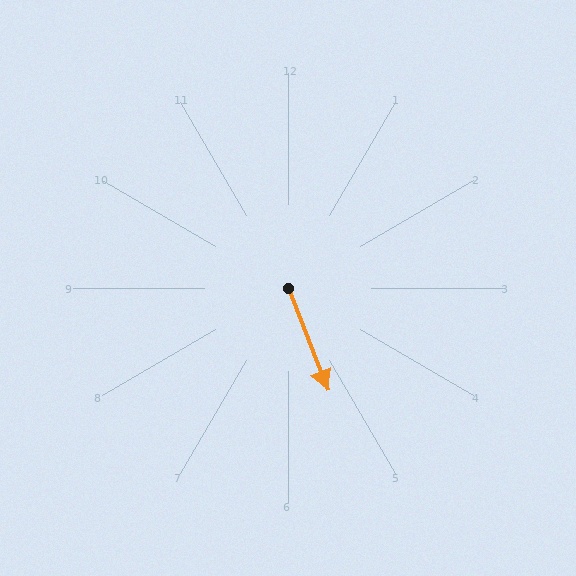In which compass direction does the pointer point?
South.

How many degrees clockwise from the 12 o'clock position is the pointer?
Approximately 159 degrees.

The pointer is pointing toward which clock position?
Roughly 5 o'clock.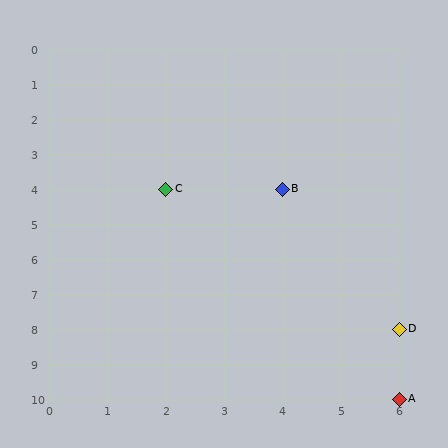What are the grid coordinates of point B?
Point B is at grid coordinates (4, 4).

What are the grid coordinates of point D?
Point D is at grid coordinates (6, 8).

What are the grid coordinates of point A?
Point A is at grid coordinates (6, 10).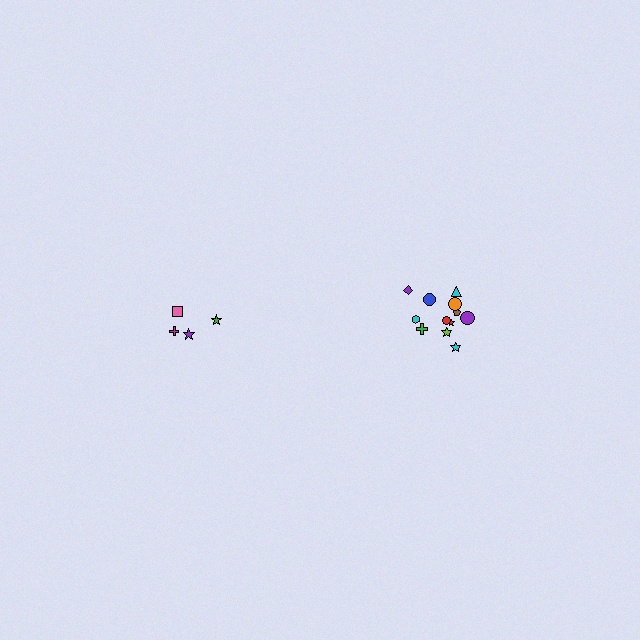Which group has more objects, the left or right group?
The right group.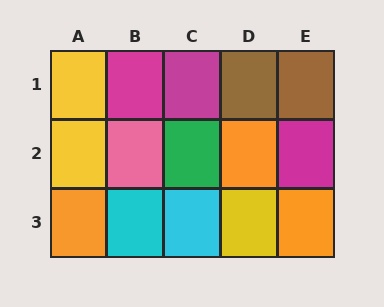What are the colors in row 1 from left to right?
Yellow, magenta, magenta, brown, brown.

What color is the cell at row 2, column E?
Magenta.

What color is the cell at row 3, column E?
Orange.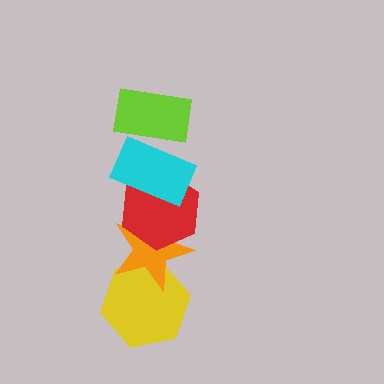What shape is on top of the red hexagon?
The cyan rectangle is on top of the red hexagon.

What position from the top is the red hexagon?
The red hexagon is 3rd from the top.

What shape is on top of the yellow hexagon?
The orange star is on top of the yellow hexagon.